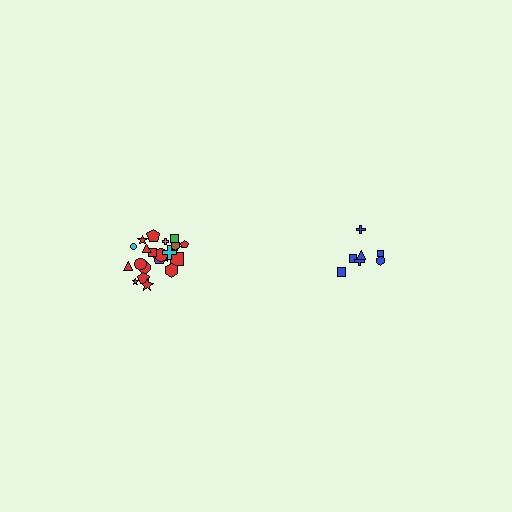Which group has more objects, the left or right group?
The left group.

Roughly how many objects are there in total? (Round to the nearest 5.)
Roughly 30 objects in total.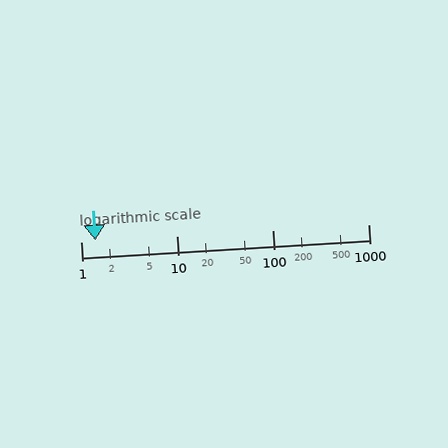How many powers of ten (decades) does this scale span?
The scale spans 3 decades, from 1 to 1000.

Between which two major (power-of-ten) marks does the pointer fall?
The pointer is between 1 and 10.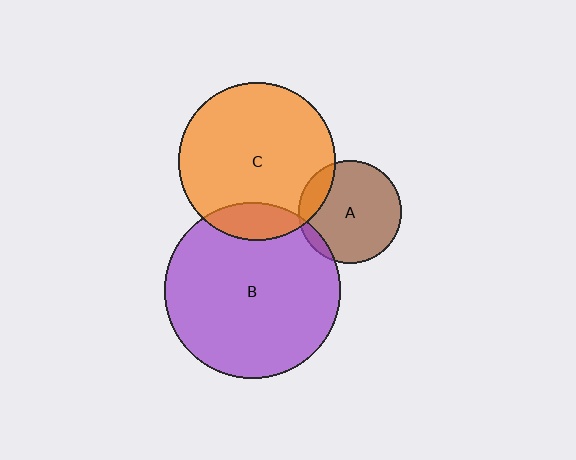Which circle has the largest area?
Circle B (purple).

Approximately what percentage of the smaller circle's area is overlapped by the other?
Approximately 15%.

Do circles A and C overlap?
Yes.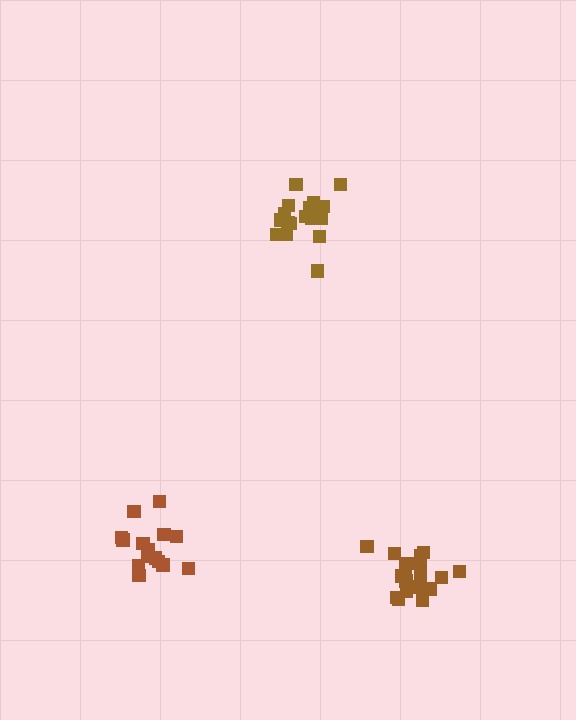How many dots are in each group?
Group 1: 20 dots, Group 2: 18 dots, Group 3: 15 dots (53 total).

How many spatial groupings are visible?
There are 3 spatial groupings.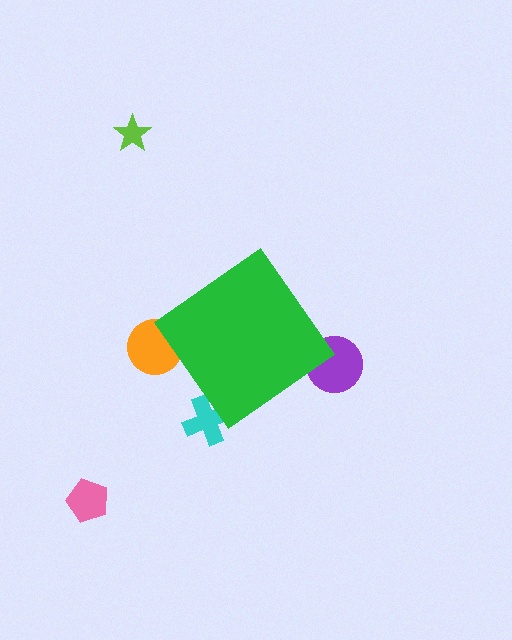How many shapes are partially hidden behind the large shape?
3 shapes are partially hidden.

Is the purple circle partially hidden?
Yes, the purple circle is partially hidden behind the green diamond.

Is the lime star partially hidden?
No, the lime star is fully visible.